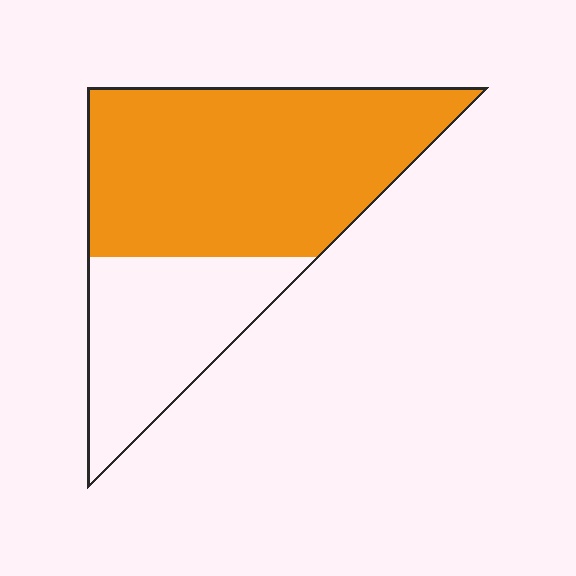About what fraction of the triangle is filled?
About two thirds (2/3).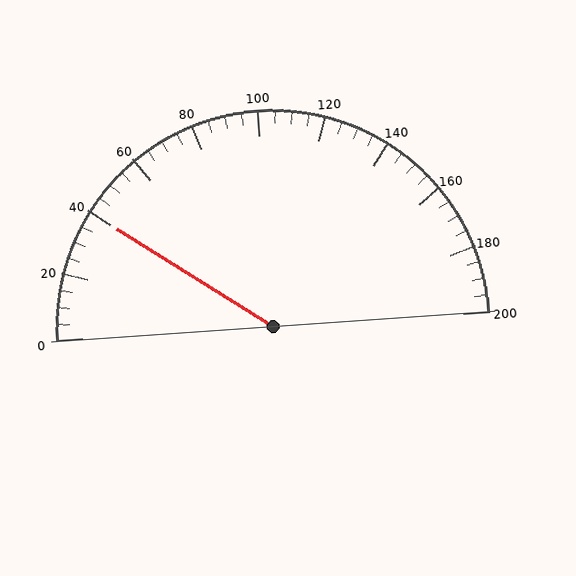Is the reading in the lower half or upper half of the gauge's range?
The reading is in the lower half of the range (0 to 200).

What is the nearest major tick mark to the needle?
The nearest major tick mark is 40.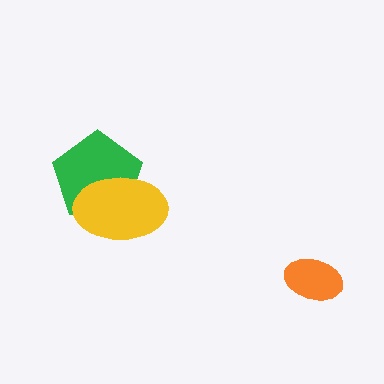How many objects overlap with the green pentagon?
1 object overlaps with the green pentagon.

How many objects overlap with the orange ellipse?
0 objects overlap with the orange ellipse.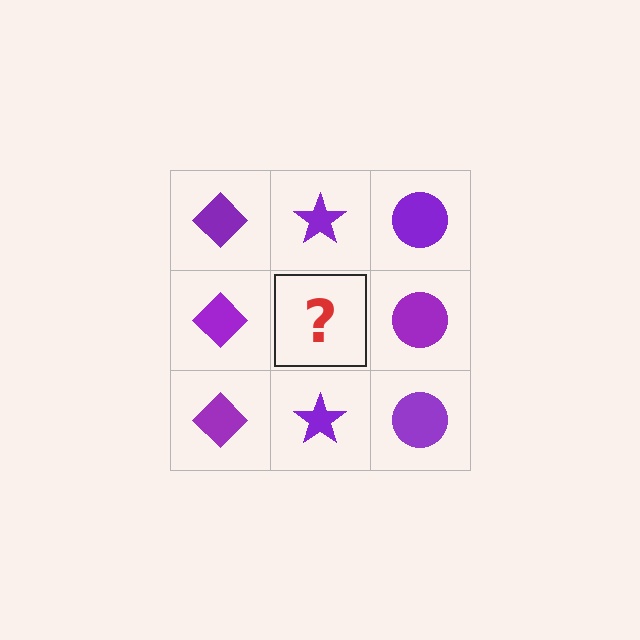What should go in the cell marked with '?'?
The missing cell should contain a purple star.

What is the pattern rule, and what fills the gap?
The rule is that each column has a consistent shape. The gap should be filled with a purple star.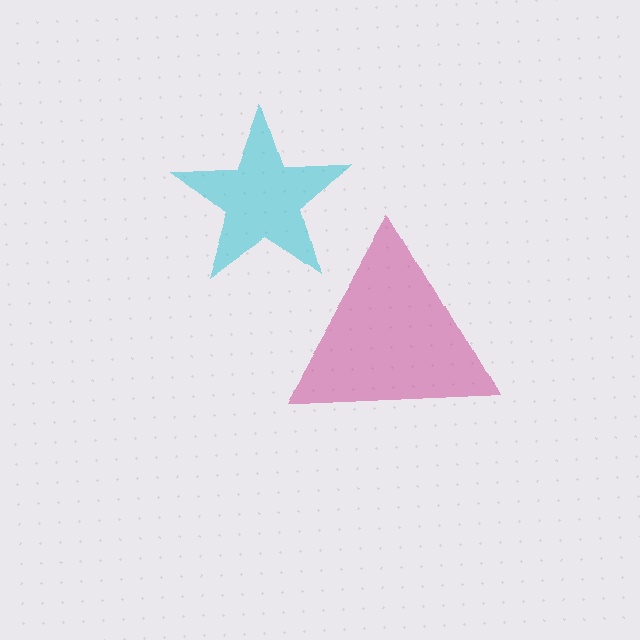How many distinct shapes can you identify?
There are 2 distinct shapes: a cyan star, a magenta triangle.